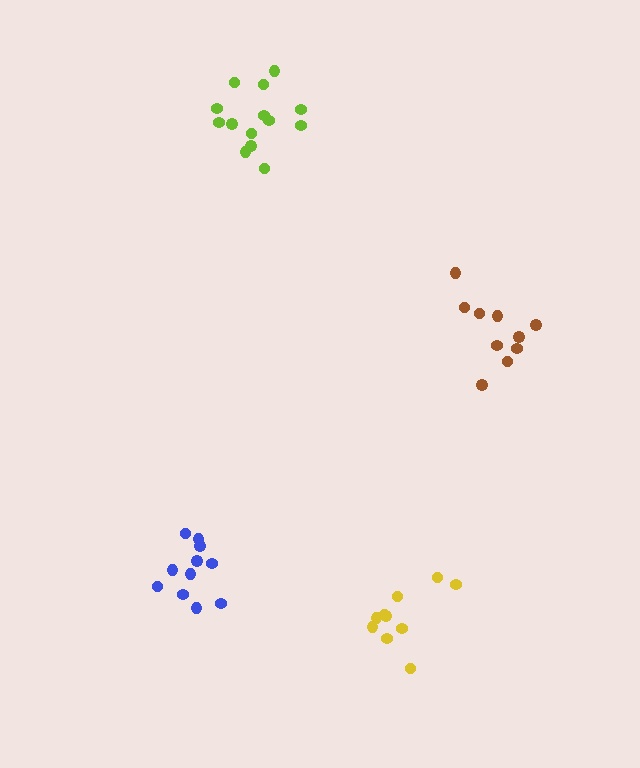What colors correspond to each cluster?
The clusters are colored: lime, brown, yellow, blue.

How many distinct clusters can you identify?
There are 4 distinct clusters.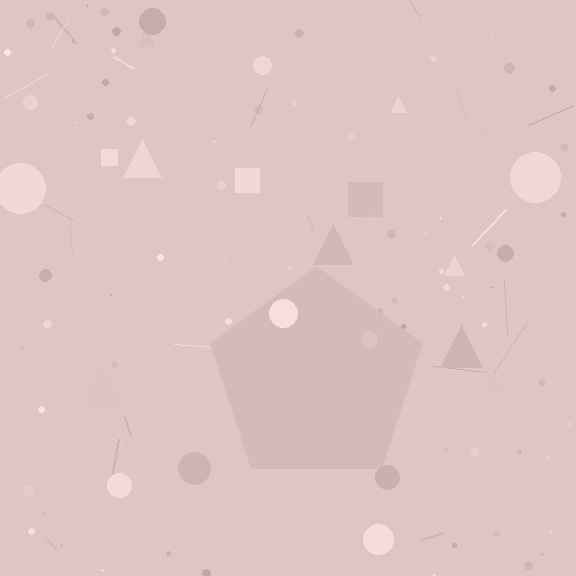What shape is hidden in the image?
A pentagon is hidden in the image.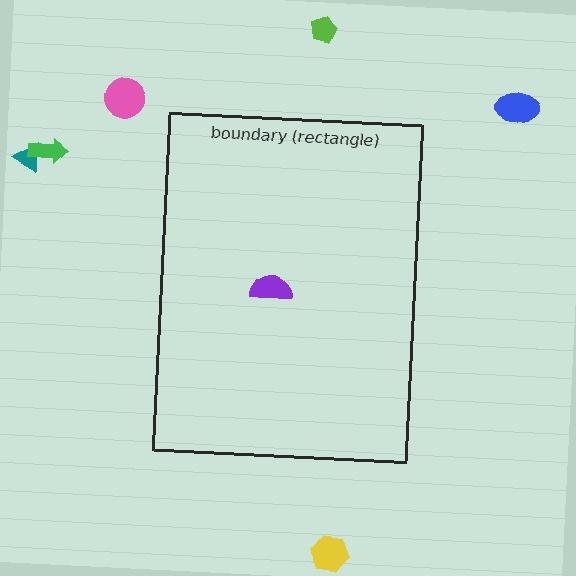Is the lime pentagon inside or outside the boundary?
Outside.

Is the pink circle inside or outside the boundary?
Outside.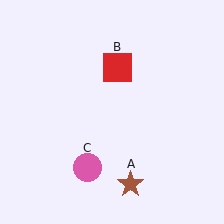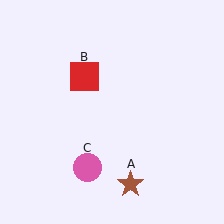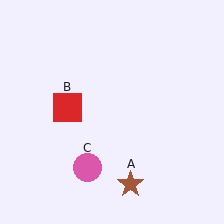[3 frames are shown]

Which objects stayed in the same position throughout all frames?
Brown star (object A) and pink circle (object C) remained stationary.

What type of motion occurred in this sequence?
The red square (object B) rotated counterclockwise around the center of the scene.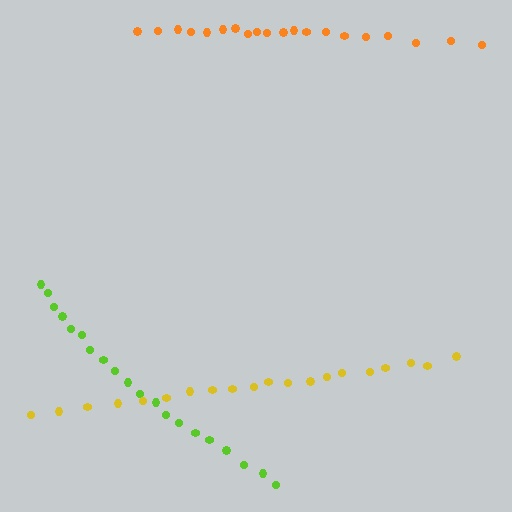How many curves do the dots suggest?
There are 3 distinct paths.